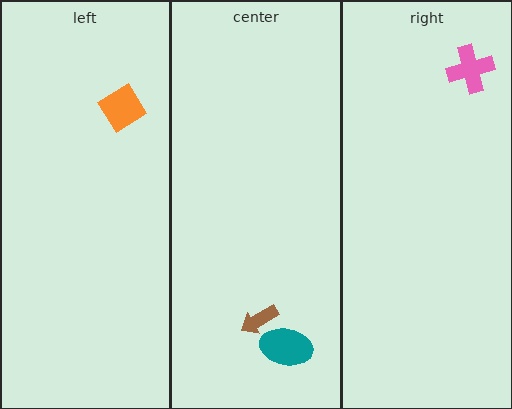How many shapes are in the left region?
1.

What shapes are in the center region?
The brown arrow, the teal ellipse.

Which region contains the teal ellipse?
The center region.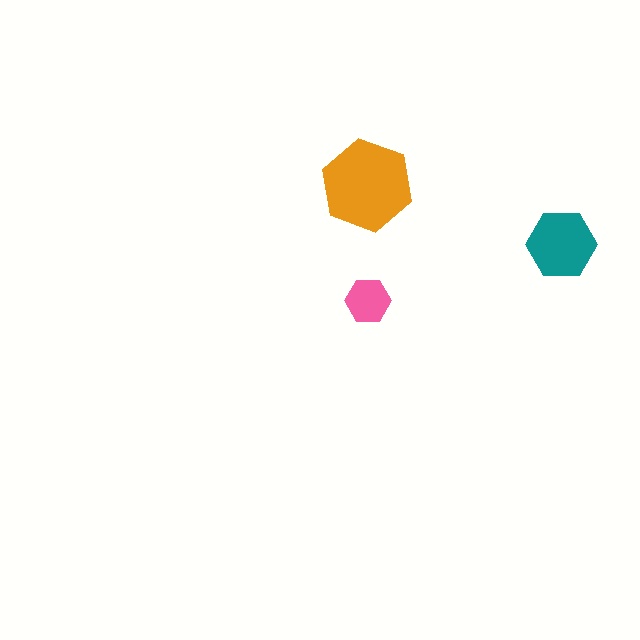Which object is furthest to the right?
The teal hexagon is rightmost.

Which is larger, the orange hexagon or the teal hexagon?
The orange one.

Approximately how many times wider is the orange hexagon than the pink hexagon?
About 2 times wider.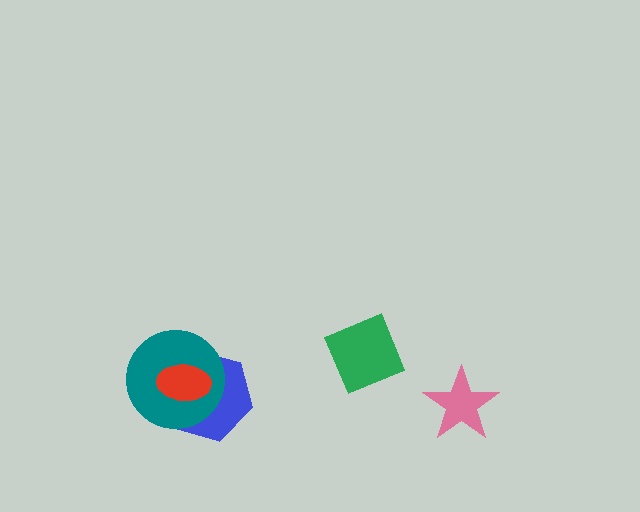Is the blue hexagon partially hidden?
Yes, it is partially covered by another shape.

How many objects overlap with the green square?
0 objects overlap with the green square.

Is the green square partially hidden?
No, no other shape covers it.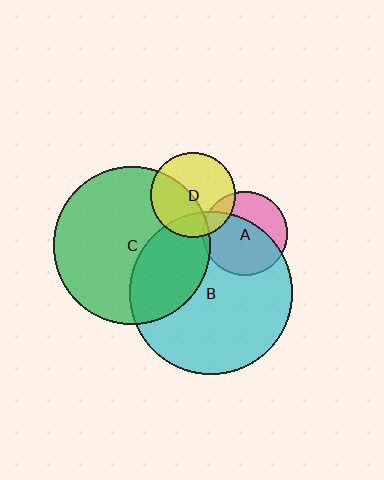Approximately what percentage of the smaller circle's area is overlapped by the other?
Approximately 45%.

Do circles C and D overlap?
Yes.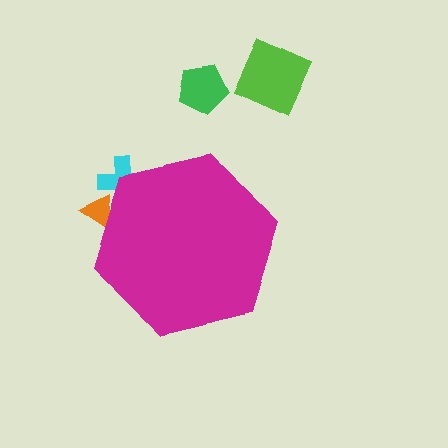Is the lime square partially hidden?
No, the lime square is fully visible.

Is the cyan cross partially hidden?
Yes, the cyan cross is partially hidden behind the magenta hexagon.